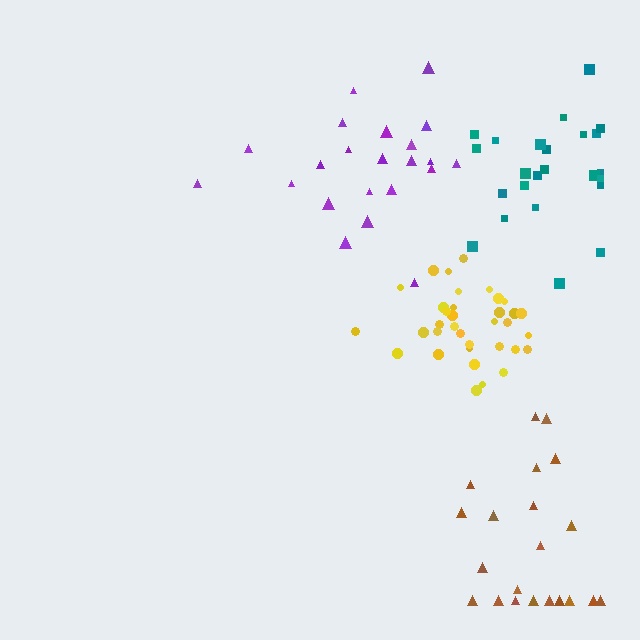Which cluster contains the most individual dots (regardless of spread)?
Yellow (35).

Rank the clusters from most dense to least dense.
yellow, teal, purple, brown.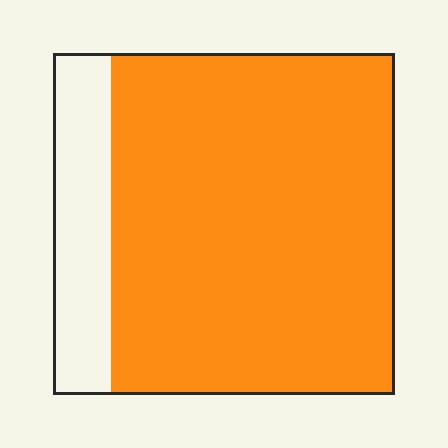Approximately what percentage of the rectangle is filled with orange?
Approximately 85%.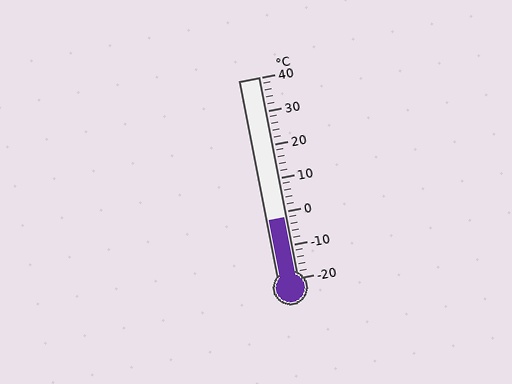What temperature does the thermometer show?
The thermometer shows approximately -2°C.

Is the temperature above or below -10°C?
The temperature is above -10°C.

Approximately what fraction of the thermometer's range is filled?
The thermometer is filled to approximately 30% of its range.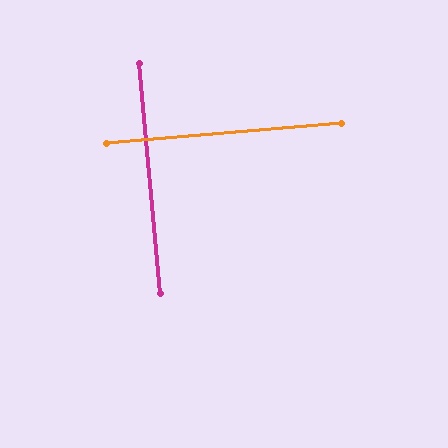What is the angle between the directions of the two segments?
Approximately 90 degrees.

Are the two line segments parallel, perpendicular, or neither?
Perpendicular — they meet at approximately 90°.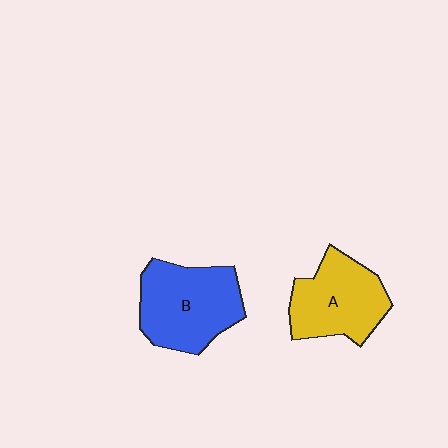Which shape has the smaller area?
Shape A (yellow).